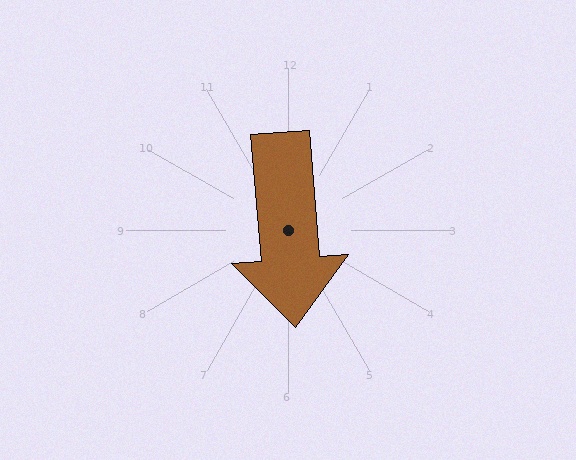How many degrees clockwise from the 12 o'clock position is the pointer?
Approximately 175 degrees.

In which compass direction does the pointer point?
South.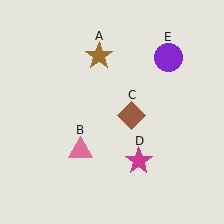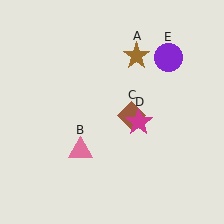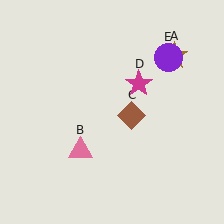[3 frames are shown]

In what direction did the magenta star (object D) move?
The magenta star (object D) moved up.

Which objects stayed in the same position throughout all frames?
Pink triangle (object B) and brown diamond (object C) and purple circle (object E) remained stationary.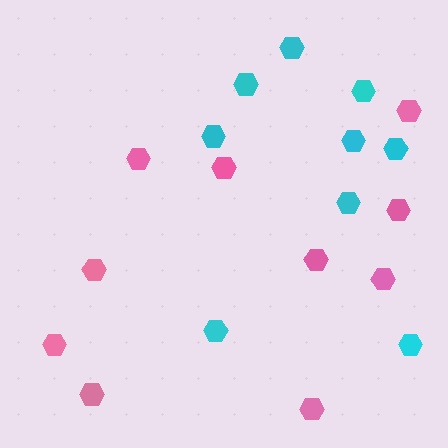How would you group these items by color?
There are 2 groups: one group of pink hexagons (10) and one group of cyan hexagons (9).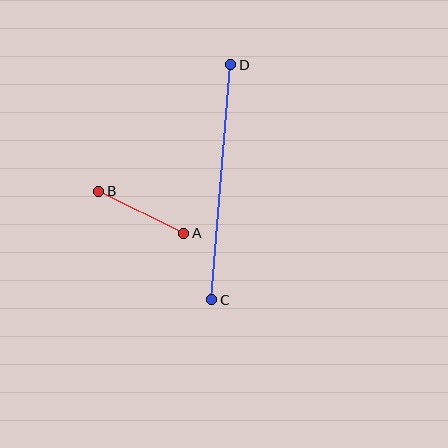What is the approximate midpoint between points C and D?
The midpoint is at approximately (221, 182) pixels.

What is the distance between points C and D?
The distance is approximately 236 pixels.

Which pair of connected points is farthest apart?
Points C and D are farthest apart.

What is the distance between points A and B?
The distance is approximately 94 pixels.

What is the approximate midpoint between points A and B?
The midpoint is at approximately (141, 212) pixels.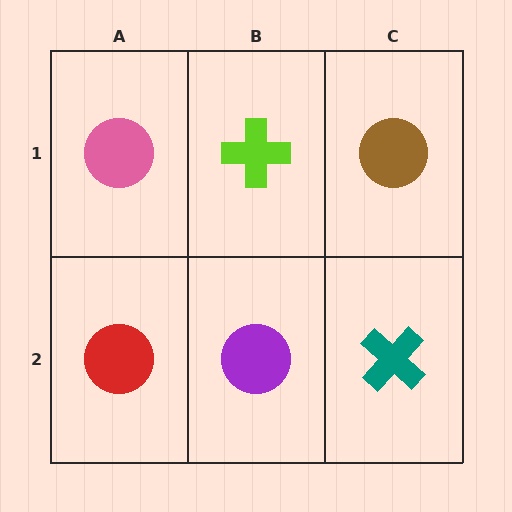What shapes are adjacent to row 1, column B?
A purple circle (row 2, column B), a pink circle (row 1, column A), a brown circle (row 1, column C).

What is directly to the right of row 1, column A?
A lime cross.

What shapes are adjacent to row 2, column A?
A pink circle (row 1, column A), a purple circle (row 2, column B).